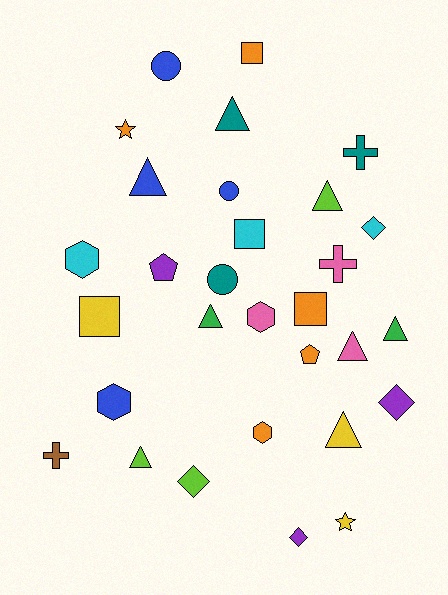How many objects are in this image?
There are 30 objects.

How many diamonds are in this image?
There are 4 diamonds.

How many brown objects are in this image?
There is 1 brown object.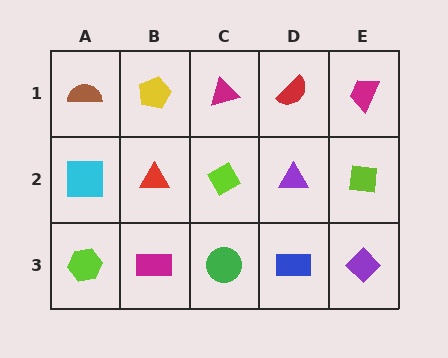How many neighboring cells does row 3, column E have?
2.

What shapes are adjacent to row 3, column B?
A red triangle (row 2, column B), a lime hexagon (row 3, column A), a green circle (row 3, column C).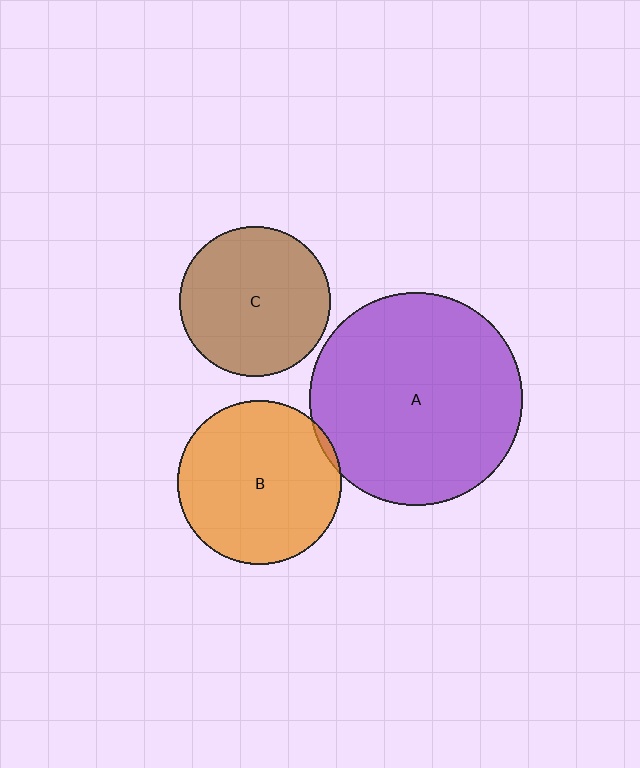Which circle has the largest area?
Circle A (purple).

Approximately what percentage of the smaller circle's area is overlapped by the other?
Approximately 5%.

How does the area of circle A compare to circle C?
Approximately 2.0 times.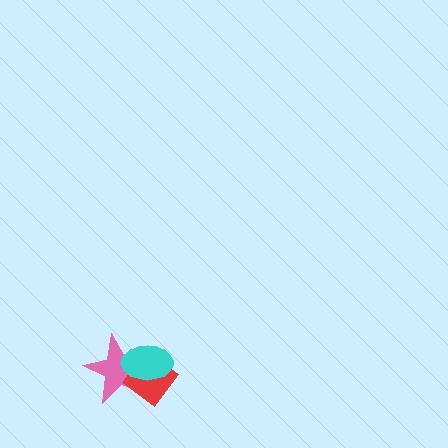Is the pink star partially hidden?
Yes, it is partially covered by another shape.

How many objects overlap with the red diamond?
2 objects overlap with the red diamond.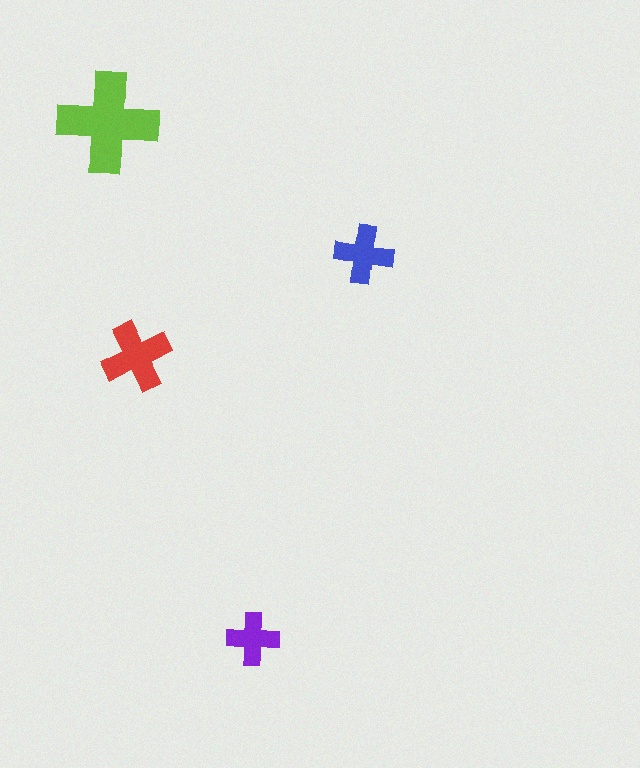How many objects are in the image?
There are 4 objects in the image.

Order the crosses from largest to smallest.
the lime one, the red one, the blue one, the purple one.